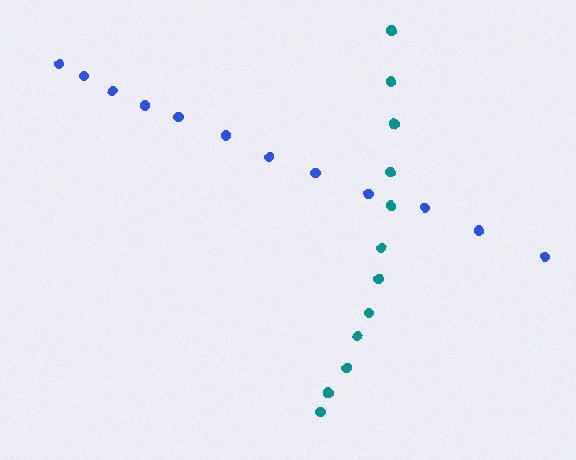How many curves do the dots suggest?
There are 2 distinct paths.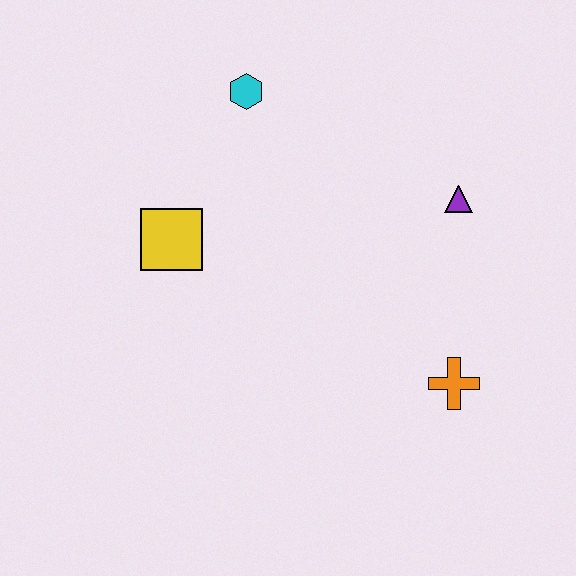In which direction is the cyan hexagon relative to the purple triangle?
The cyan hexagon is to the left of the purple triangle.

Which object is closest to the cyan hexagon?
The yellow square is closest to the cyan hexagon.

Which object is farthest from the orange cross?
The cyan hexagon is farthest from the orange cross.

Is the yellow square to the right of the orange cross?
No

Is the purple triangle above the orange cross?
Yes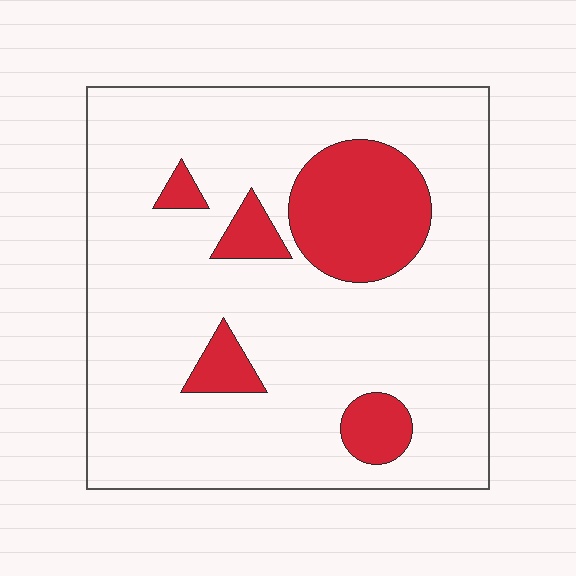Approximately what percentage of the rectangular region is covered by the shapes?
Approximately 15%.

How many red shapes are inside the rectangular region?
5.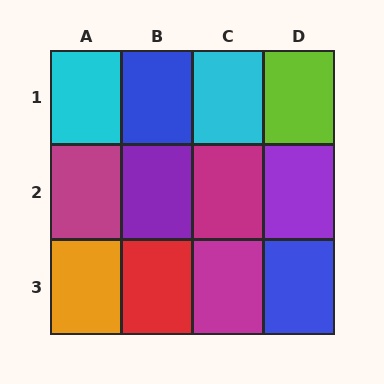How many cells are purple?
2 cells are purple.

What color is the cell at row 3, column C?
Magenta.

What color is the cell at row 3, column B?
Red.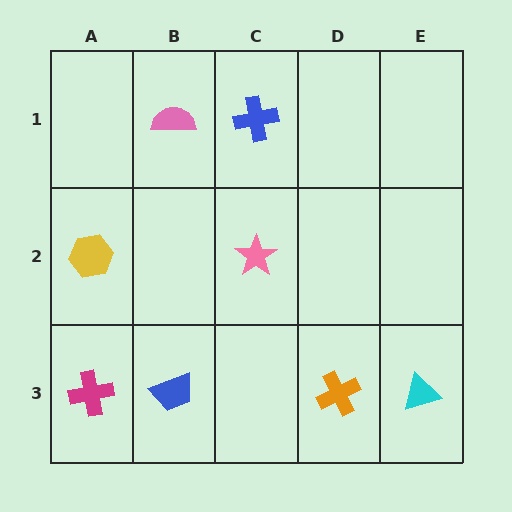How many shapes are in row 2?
2 shapes.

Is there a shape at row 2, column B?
No, that cell is empty.